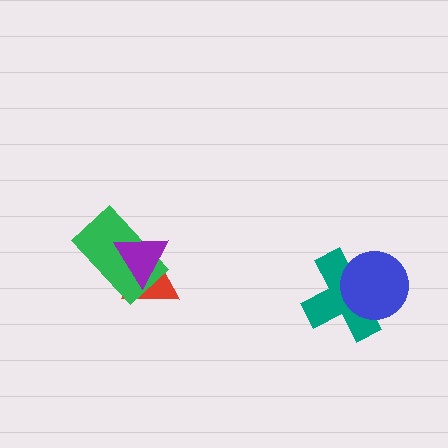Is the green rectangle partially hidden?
Yes, it is partially covered by another shape.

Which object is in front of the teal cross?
The blue circle is in front of the teal cross.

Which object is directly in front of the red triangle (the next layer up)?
The green rectangle is directly in front of the red triangle.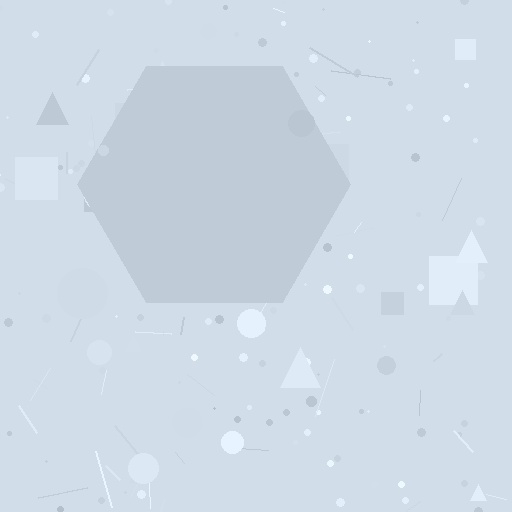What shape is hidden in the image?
A hexagon is hidden in the image.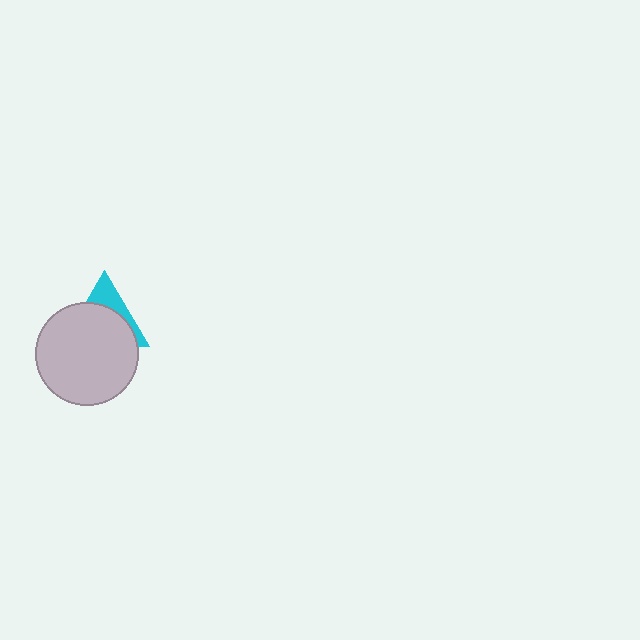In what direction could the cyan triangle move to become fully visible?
The cyan triangle could move up. That would shift it out from behind the light gray circle entirely.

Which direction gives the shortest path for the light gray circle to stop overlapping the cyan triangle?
Moving down gives the shortest separation.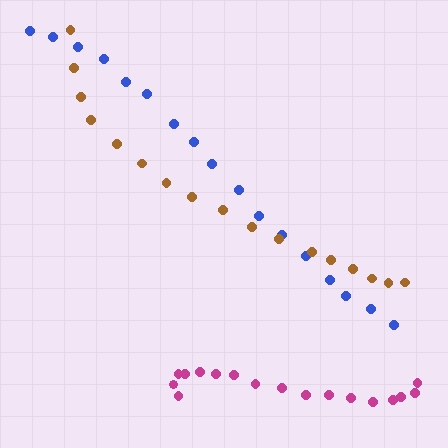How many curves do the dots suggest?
There are 3 distinct paths.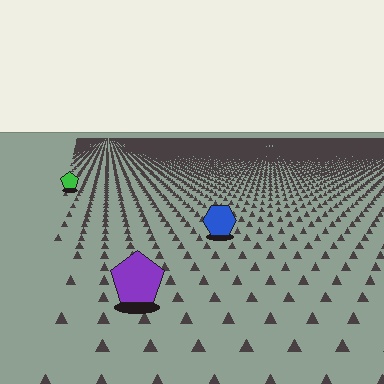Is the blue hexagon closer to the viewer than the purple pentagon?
No. The purple pentagon is closer — you can tell from the texture gradient: the ground texture is coarser near it.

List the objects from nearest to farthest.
From nearest to farthest: the purple pentagon, the blue hexagon, the green pentagon.